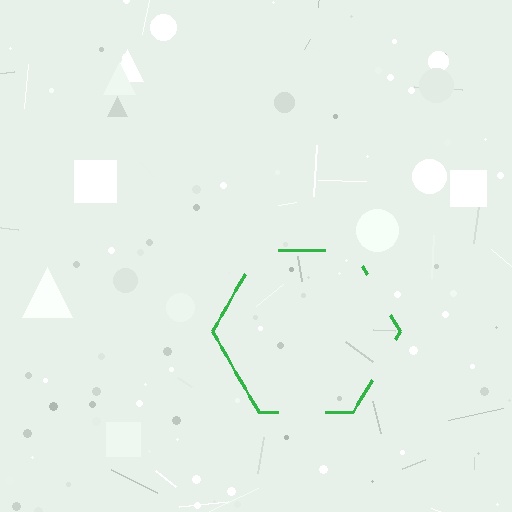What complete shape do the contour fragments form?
The contour fragments form a hexagon.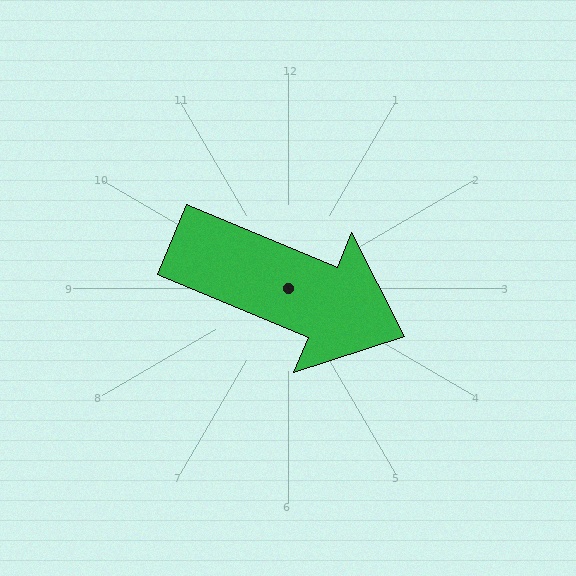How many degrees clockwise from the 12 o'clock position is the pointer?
Approximately 112 degrees.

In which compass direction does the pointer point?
East.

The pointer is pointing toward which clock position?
Roughly 4 o'clock.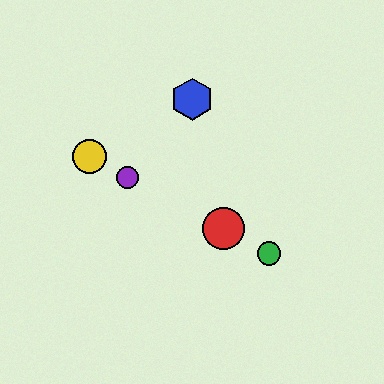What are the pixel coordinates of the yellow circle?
The yellow circle is at (90, 157).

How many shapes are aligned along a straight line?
4 shapes (the red circle, the green circle, the yellow circle, the purple circle) are aligned along a straight line.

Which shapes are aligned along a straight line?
The red circle, the green circle, the yellow circle, the purple circle are aligned along a straight line.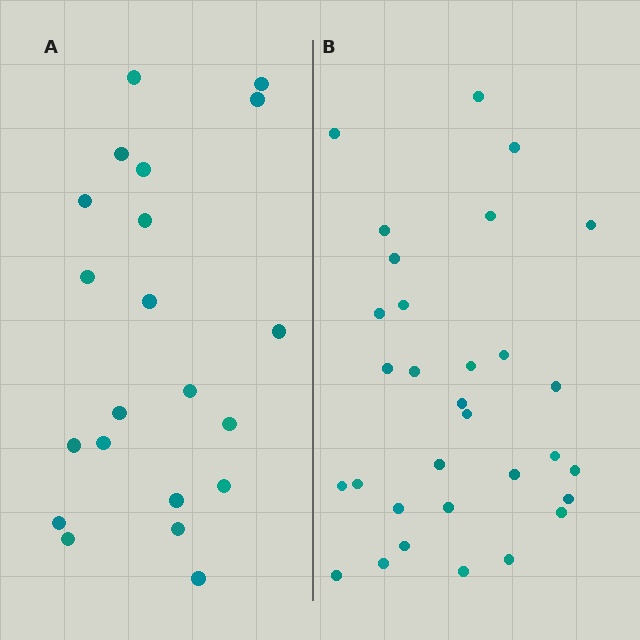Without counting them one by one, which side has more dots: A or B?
Region B (the right region) has more dots.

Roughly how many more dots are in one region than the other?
Region B has roughly 10 or so more dots than region A.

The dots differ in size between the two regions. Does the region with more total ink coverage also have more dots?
No. Region A has more total ink coverage because its dots are larger, but region B actually contains more individual dots. Total area can be misleading — the number of items is what matters here.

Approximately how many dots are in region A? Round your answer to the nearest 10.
About 20 dots. (The exact count is 21, which rounds to 20.)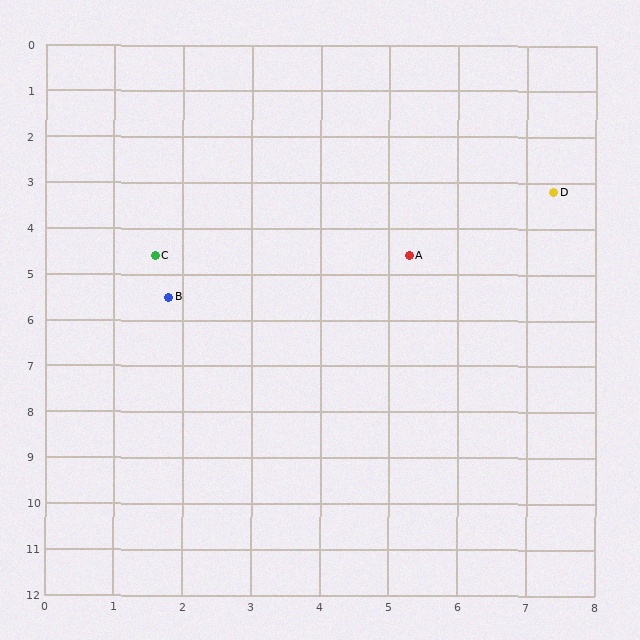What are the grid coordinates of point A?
Point A is at approximately (5.3, 4.6).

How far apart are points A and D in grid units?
Points A and D are about 2.5 grid units apart.